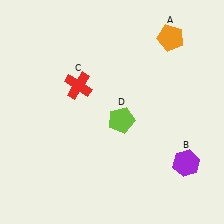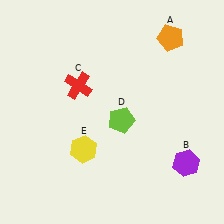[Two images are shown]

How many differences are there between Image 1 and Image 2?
There is 1 difference between the two images.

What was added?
A yellow hexagon (E) was added in Image 2.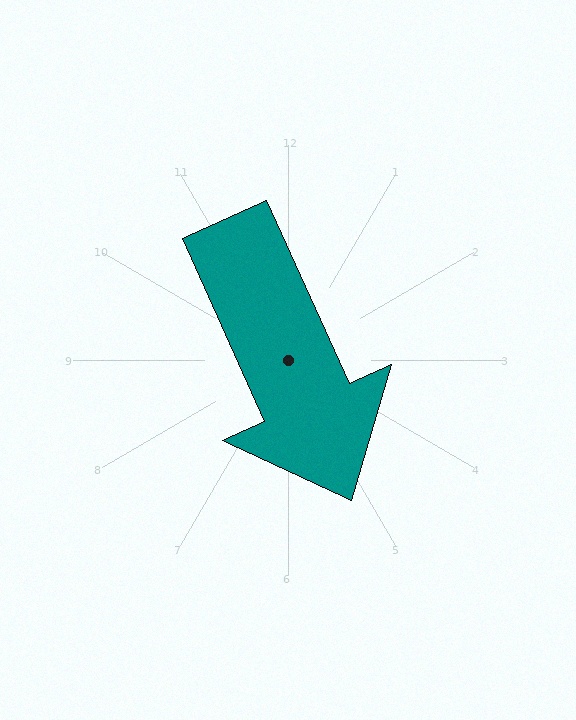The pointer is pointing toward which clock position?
Roughly 5 o'clock.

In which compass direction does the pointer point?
Southeast.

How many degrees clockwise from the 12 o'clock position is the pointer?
Approximately 156 degrees.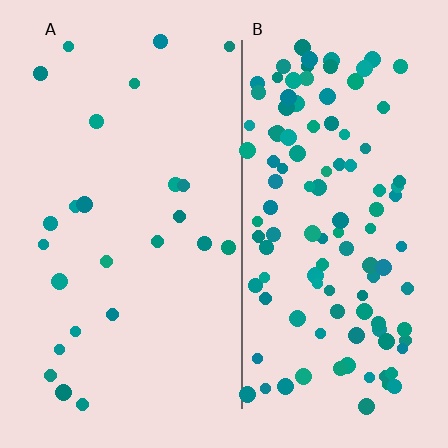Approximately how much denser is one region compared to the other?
Approximately 4.7× — region B over region A.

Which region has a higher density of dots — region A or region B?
B (the right).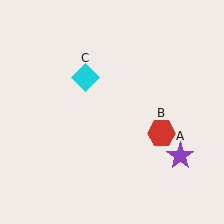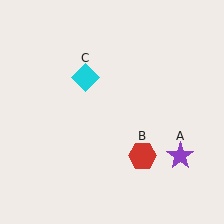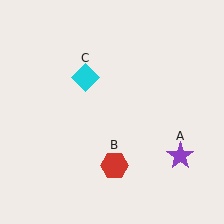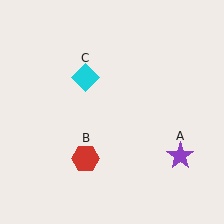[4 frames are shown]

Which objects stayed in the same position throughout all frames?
Purple star (object A) and cyan diamond (object C) remained stationary.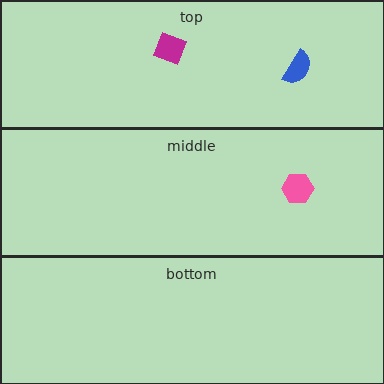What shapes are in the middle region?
The pink hexagon.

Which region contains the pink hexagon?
The middle region.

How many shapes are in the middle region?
1.